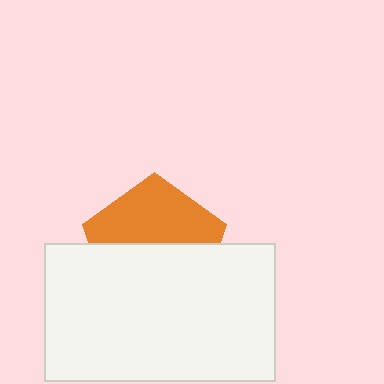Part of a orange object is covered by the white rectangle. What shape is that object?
It is a pentagon.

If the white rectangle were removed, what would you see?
You would see the complete orange pentagon.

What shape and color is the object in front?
The object in front is a white rectangle.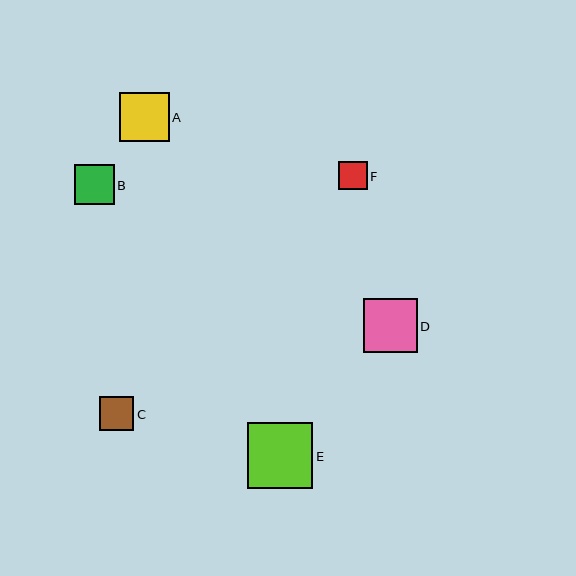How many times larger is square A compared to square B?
Square A is approximately 1.2 times the size of square B.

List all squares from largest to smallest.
From largest to smallest: E, D, A, B, C, F.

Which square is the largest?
Square E is the largest with a size of approximately 65 pixels.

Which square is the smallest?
Square F is the smallest with a size of approximately 29 pixels.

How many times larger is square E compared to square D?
Square E is approximately 1.2 times the size of square D.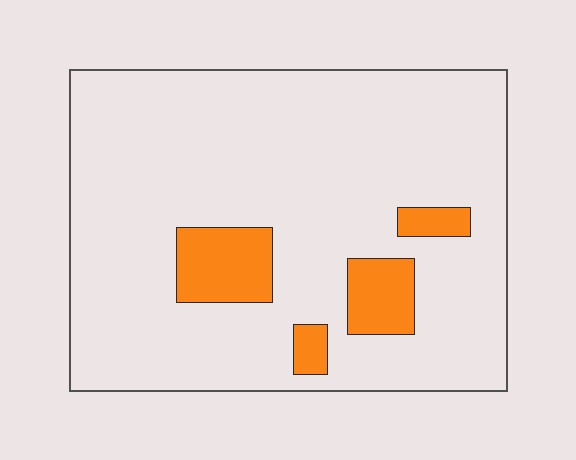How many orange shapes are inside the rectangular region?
4.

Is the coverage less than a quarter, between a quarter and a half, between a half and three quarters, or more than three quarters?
Less than a quarter.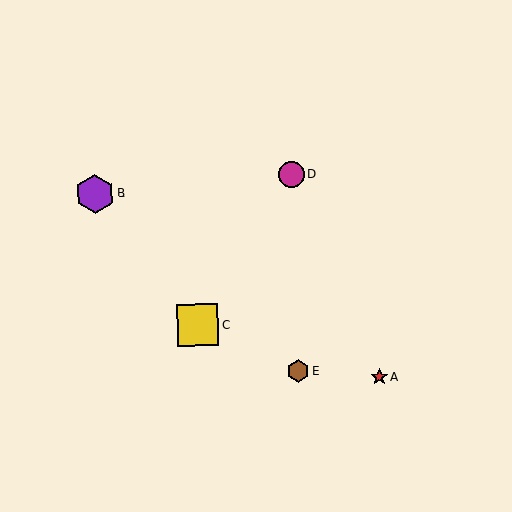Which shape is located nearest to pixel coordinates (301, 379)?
The brown hexagon (labeled E) at (298, 371) is nearest to that location.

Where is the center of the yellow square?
The center of the yellow square is at (198, 325).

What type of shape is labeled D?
Shape D is a magenta circle.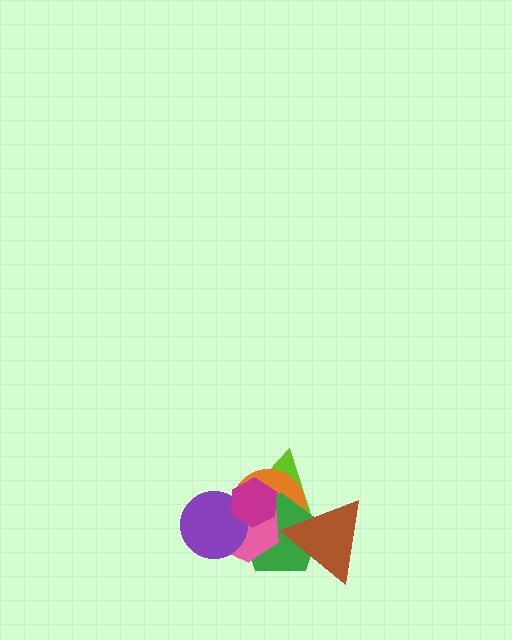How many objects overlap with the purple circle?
4 objects overlap with the purple circle.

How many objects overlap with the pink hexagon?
5 objects overlap with the pink hexagon.